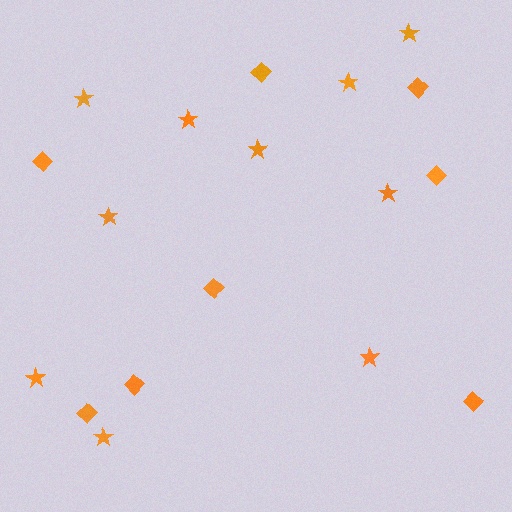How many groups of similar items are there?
There are 2 groups: one group of stars (10) and one group of diamonds (8).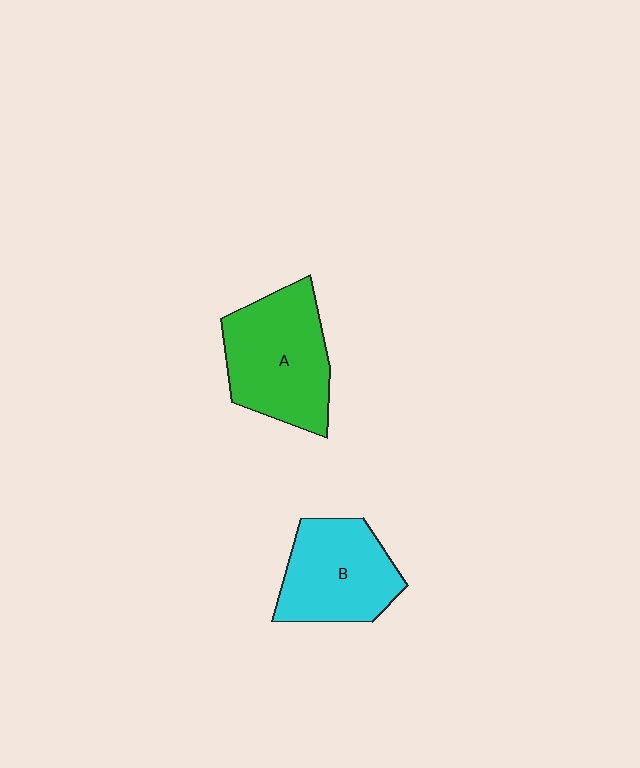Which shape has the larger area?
Shape A (green).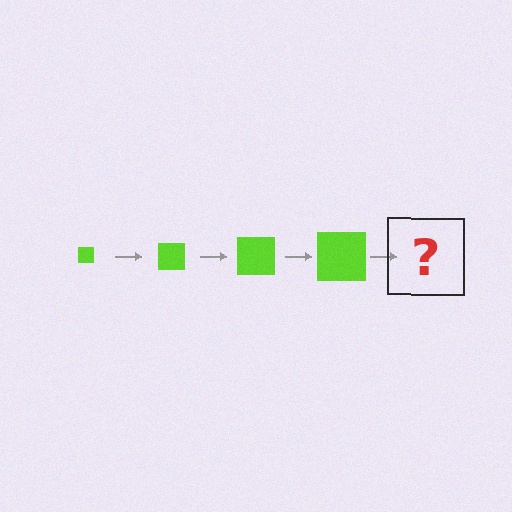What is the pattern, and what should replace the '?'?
The pattern is that the square gets progressively larger each step. The '?' should be a lime square, larger than the previous one.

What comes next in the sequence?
The next element should be a lime square, larger than the previous one.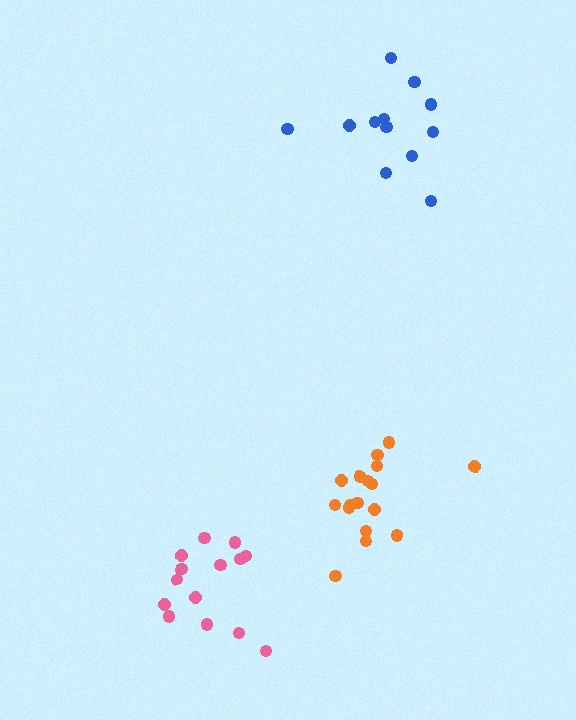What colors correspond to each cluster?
The clusters are colored: pink, blue, orange.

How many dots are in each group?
Group 1: 14 dots, Group 2: 12 dots, Group 3: 17 dots (43 total).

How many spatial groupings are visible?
There are 3 spatial groupings.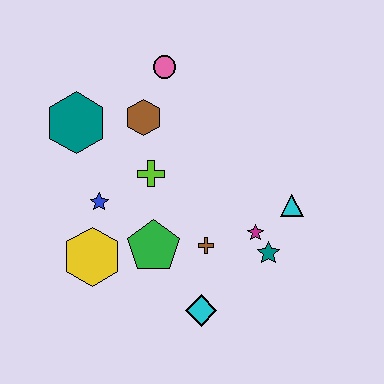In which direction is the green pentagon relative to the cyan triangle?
The green pentagon is to the left of the cyan triangle.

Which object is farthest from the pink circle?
The cyan diamond is farthest from the pink circle.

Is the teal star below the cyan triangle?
Yes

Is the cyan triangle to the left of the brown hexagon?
No